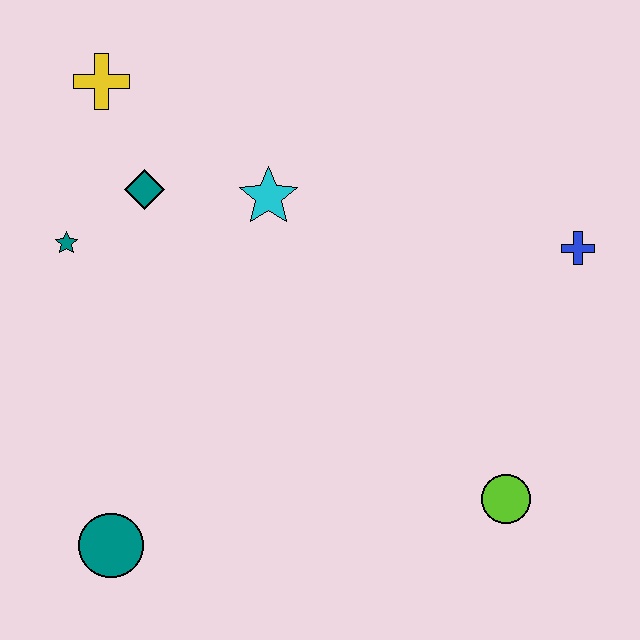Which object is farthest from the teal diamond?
The lime circle is farthest from the teal diamond.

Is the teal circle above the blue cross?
No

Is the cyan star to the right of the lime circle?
No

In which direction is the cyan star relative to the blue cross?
The cyan star is to the left of the blue cross.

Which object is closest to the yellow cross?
The teal diamond is closest to the yellow cross.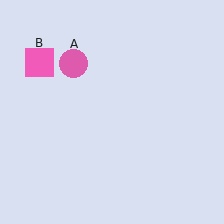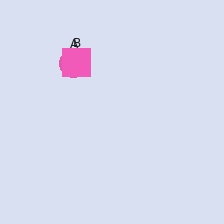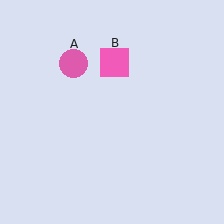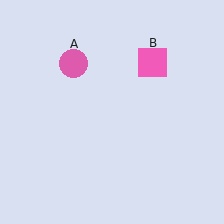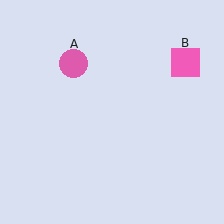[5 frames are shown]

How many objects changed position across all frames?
1 object changed position: pink square (object B).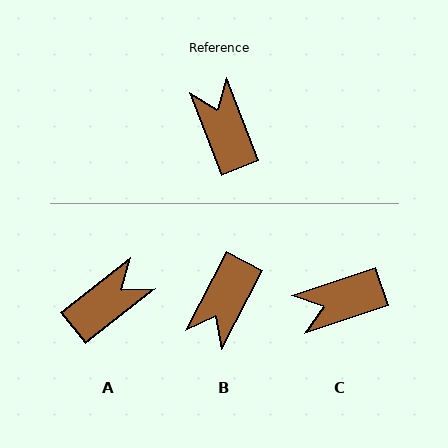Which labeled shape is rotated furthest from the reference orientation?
B, about 132 degrees away.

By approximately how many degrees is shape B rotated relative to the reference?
Approximately 132 degrees counter-clockwise.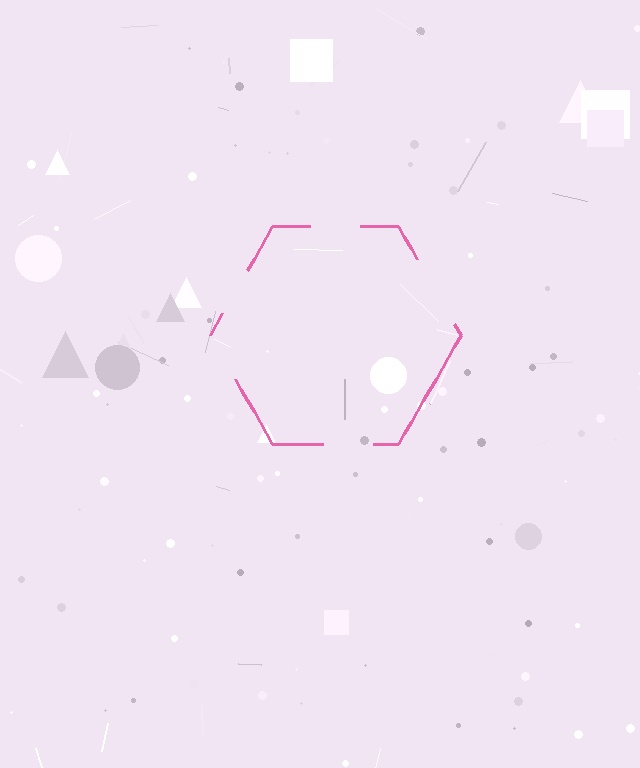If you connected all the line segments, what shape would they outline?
They would outline a hexagon.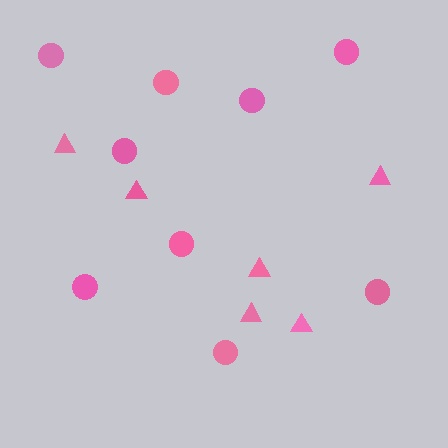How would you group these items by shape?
There are 2 groups: one group of triangles (6) and one group of circles (9).